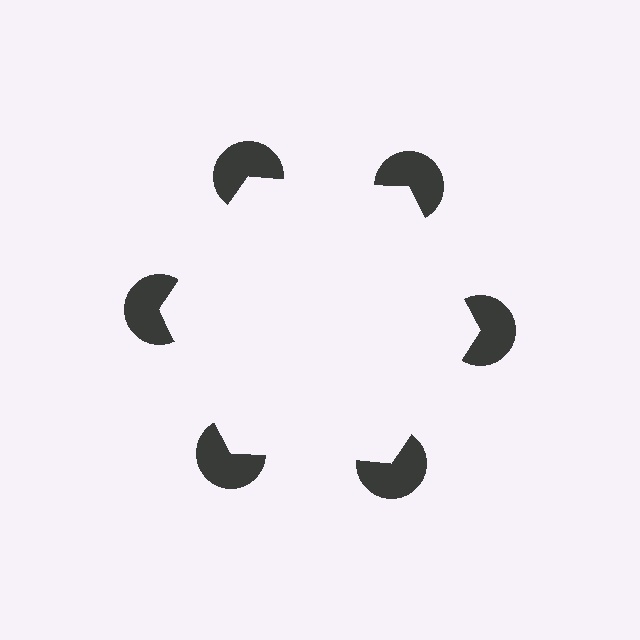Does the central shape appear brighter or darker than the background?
It typically appears slightly brighter than the background, even though no actual brightness change is drawn.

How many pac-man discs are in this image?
There are 6 — one at each vertex of the illusory hexagon.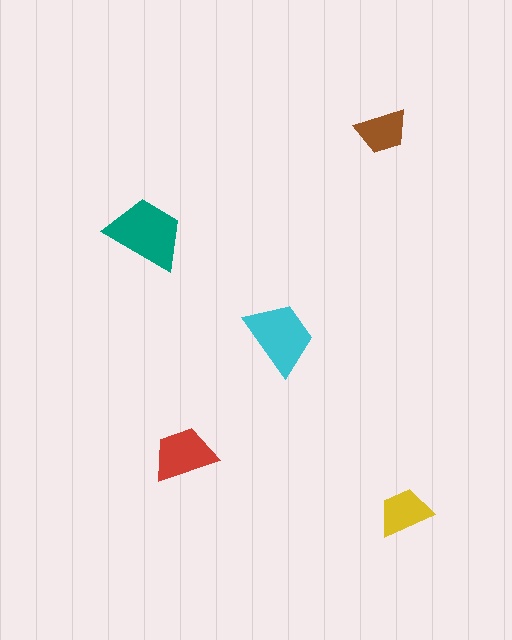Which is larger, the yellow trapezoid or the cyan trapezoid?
The cyan one.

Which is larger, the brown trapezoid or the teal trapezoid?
The teal one.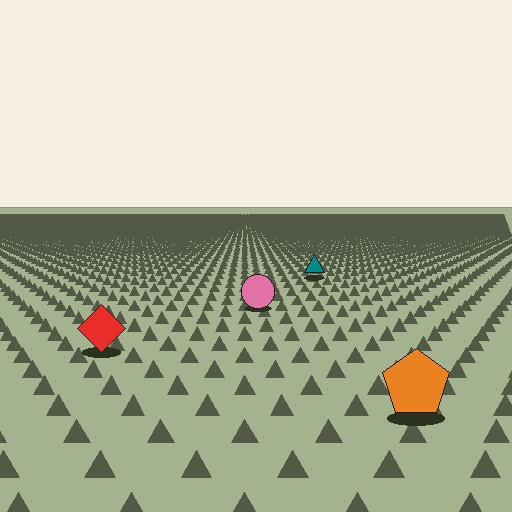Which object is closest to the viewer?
The orange pentagon is closest. The texture marks near it are larger and more spread out.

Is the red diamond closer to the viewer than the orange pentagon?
No. The orange pentagon is closer — you can tell from the texture gradient: the ground texture is coarser near it.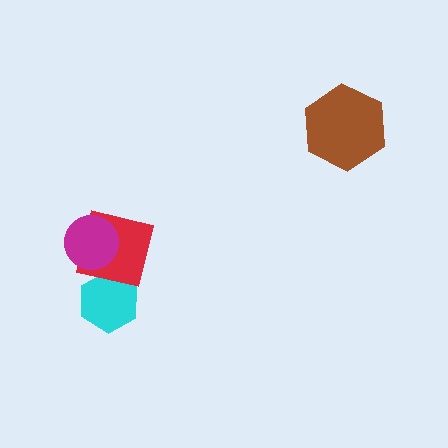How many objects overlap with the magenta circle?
1 object overlaps with the magenta circle.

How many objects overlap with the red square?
2 objects overlap with the red square.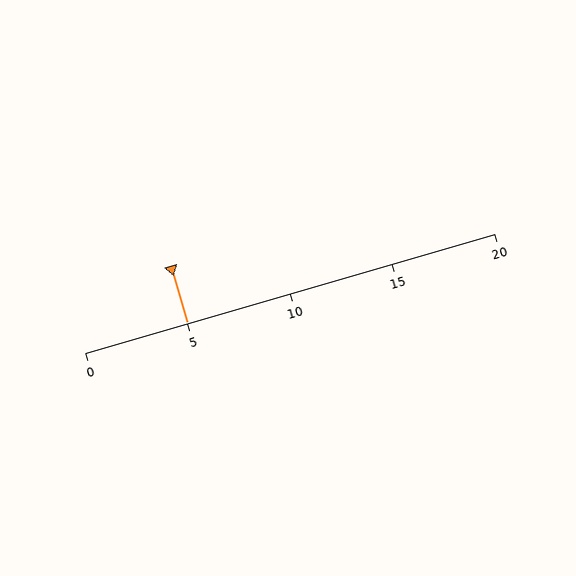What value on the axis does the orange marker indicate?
The marker indicates approximately 5.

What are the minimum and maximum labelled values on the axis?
The axis runs from 0 to 20.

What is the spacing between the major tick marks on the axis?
The major ticks are spaced 5 apart.